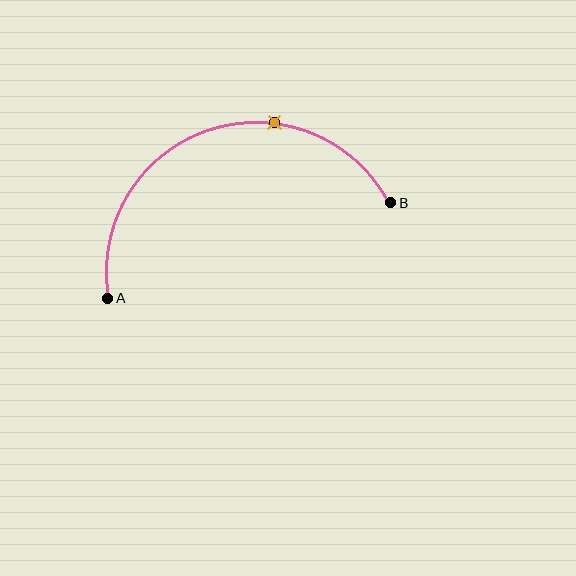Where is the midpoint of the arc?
The arc midpoint is the point on the curve farthest from the straight line joining A and B. It sits above that line.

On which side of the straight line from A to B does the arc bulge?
The arc bulges above the straight line connecting A and B.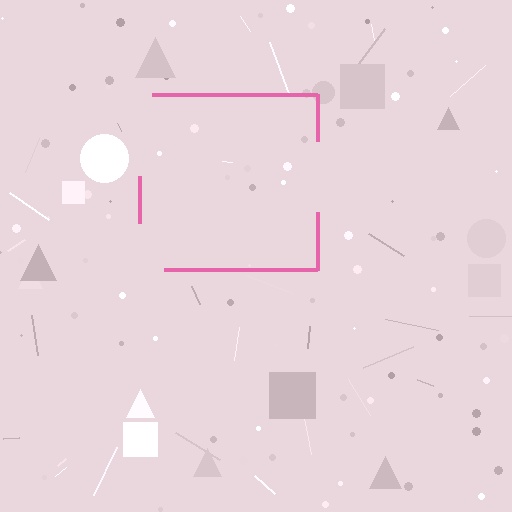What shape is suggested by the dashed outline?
The dashed outline suggests a square.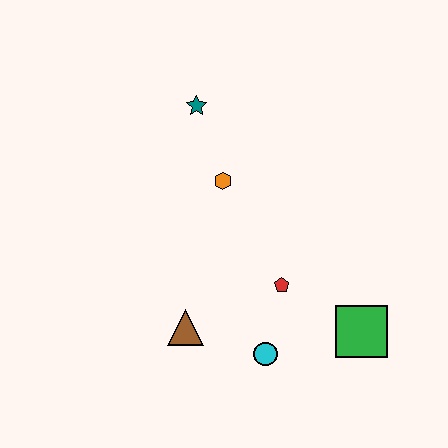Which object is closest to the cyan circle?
The red pentagon is closest to the cyan circle.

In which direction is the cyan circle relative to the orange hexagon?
The cyan circle is below the orange hexagon.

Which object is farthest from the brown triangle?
The teal star is farthest from the brown triangle.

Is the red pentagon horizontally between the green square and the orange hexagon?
Yes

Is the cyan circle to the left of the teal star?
No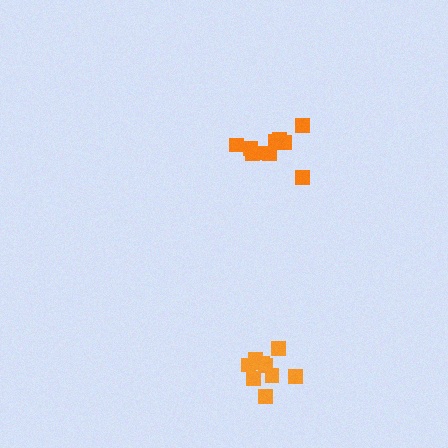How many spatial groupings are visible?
There are 2 spatial groupings.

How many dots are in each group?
Group 1: 9 dots, Group 2: 10 dots (19 total).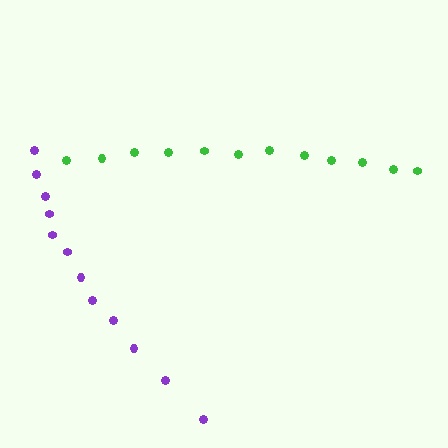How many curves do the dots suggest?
There are 2 distinct paths.